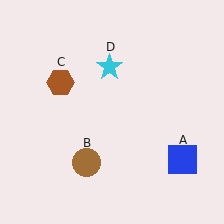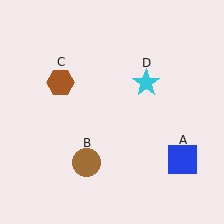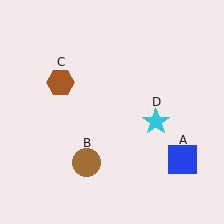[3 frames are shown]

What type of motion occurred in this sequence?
The cyan star (object D) rotated clockwise around the center of the scene.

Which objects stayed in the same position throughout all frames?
Blue square (object A) and brown circle (object B) and brown hexagon (object C) remained stationary.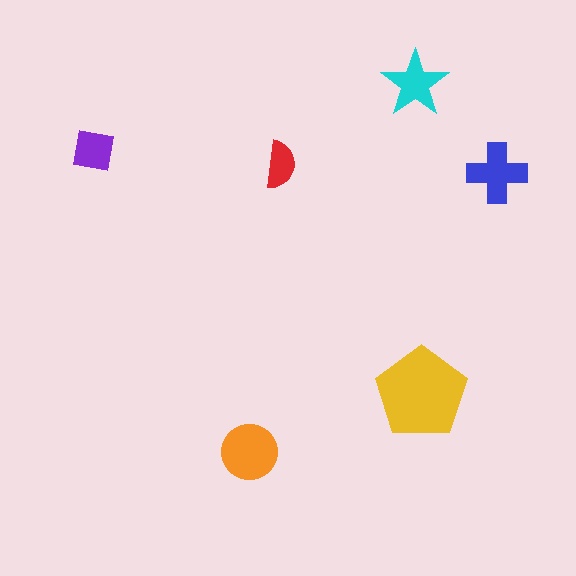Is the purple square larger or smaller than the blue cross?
Smaller.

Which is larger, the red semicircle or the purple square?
The purple square.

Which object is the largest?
The yellow pentagon.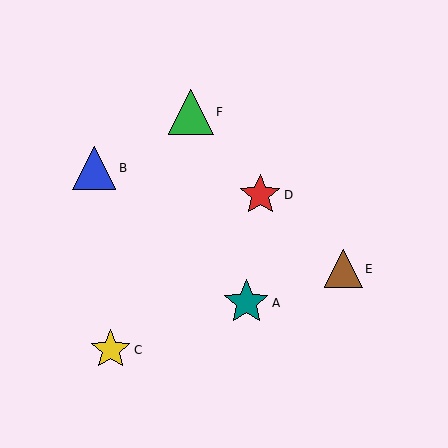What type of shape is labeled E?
Shape E is a brown triangle.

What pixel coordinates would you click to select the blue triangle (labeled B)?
Click at (94, 168) to select the blue triangle B.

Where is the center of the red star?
The center of the red star is at (260, 195).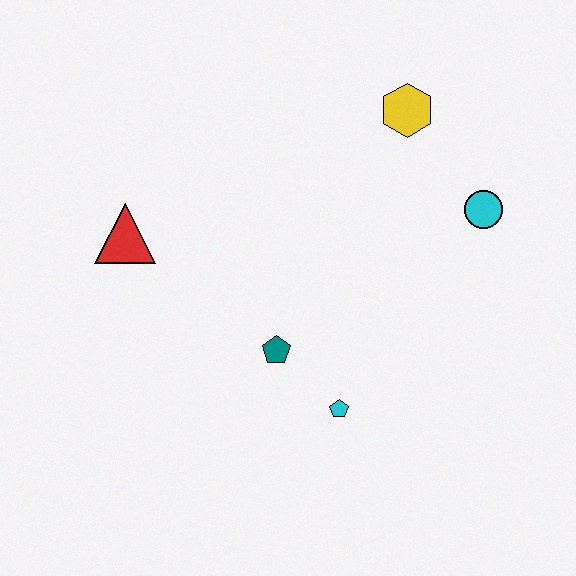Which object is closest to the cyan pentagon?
The teal pentagon is closest to the cyan pentagon.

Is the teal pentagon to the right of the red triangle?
Yes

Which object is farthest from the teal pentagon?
The yellow hexagon is farthest from the teal pentagon.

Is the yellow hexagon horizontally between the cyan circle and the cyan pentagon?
Yes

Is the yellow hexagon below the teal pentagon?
No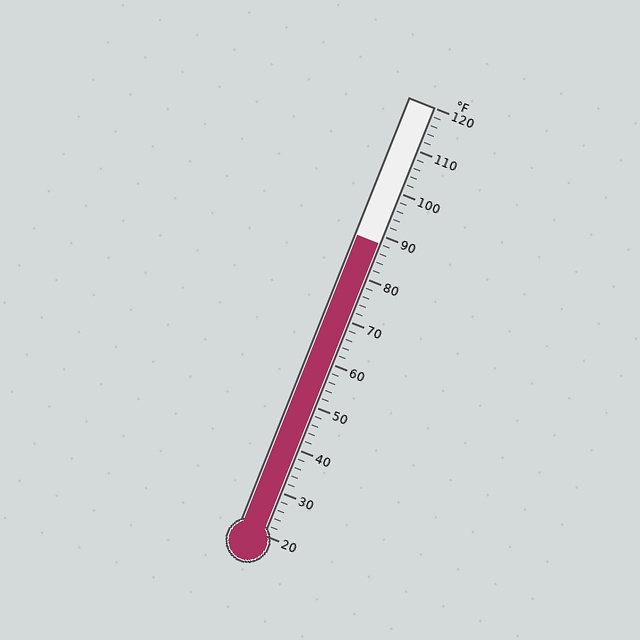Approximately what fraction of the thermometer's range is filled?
The thermometer is filled to approximately 70% of its range.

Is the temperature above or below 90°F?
The temperature is below 90°F.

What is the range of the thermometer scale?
The thermometer scale ranges from 20°F to 120°F.